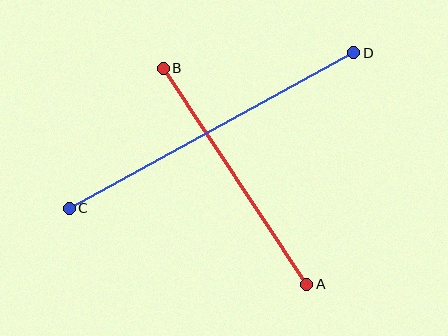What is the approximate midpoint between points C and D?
The midpoint is at approximately (211, 131) pixels.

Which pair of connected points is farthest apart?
Points C and D are farthest apart.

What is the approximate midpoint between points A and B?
The midpoint is at approximately (235, 176) pixels.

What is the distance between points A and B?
The distance is approximately 259 pixels.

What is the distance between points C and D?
The distance is approximately 324 pixels.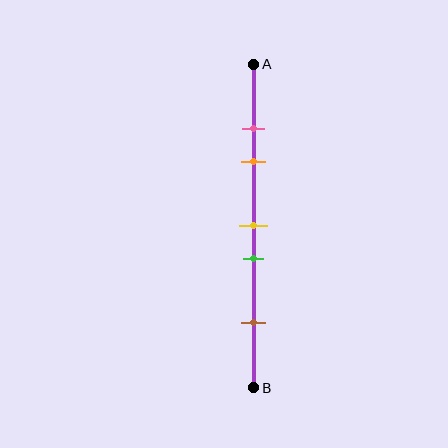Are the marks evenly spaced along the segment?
No, the marks are not evenly spaced.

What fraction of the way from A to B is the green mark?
The green mark is approximately 60% (0.6) of the way from A to B.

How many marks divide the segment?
There are 5 marks dividing the segment.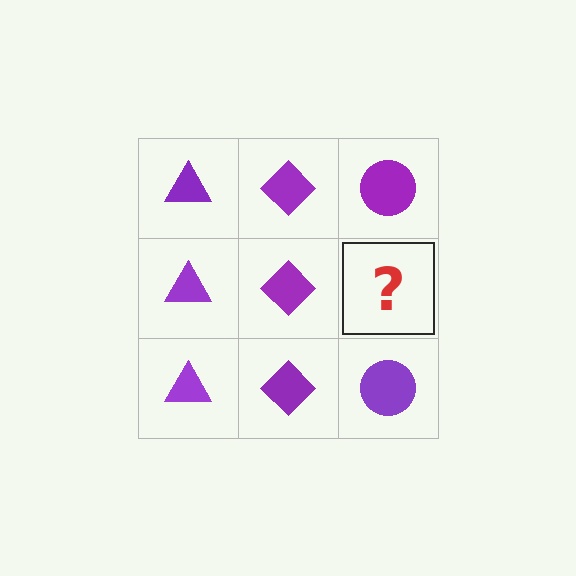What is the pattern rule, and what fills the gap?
The rule is that each column has a consistent shape. The gap should be filled with a purple circle.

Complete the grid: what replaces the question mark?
The question mark should be replaced with a purple circle.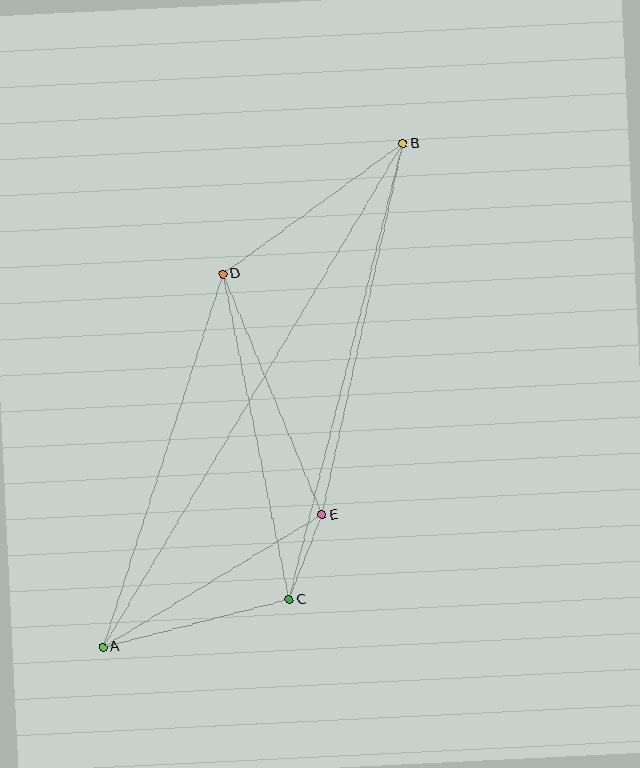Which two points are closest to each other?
Points C and E are closest to each other.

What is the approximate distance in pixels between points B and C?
The distance between B and C is approximately 470 pixels.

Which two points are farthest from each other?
Points A and B are farthest from each other.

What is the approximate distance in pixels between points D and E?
The distance between D and E is approximately 260 pixels.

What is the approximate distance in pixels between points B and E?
The distance between B and E is approximately 380 pixels.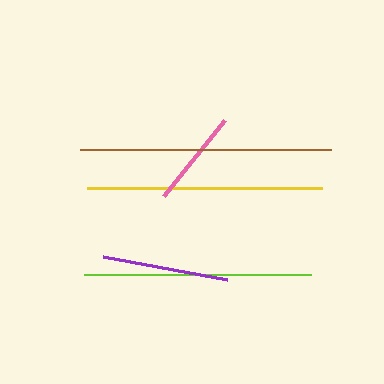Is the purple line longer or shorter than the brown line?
The brown line is longer than the purple line.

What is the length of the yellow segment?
The yellow segment is approximately 234 pixels long.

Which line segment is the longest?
The brown line is the longest at approximately 250 pixels.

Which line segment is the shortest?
The pink line is the shortest at approximately 97 pixels.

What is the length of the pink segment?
The pink segment is approximately 97 pixels long.